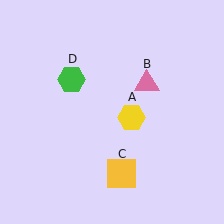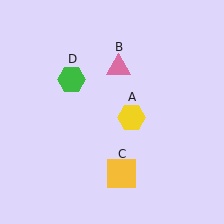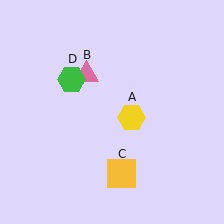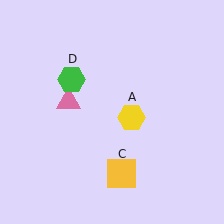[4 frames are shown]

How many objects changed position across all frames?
1 object changed position: pink triangle (object B).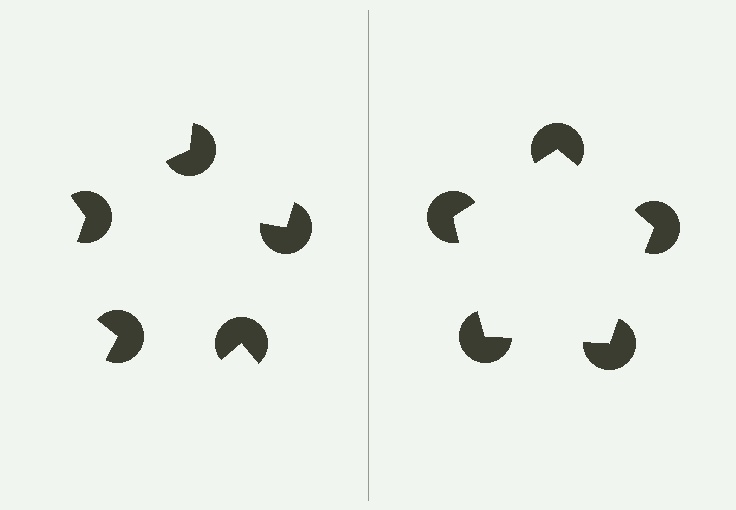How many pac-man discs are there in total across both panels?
10 — 5 on each side.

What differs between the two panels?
The pac-man discs are positioned identically on both sides; only the wedge orientations differ. On the right they align to a pentagon; on the left they are misaligned.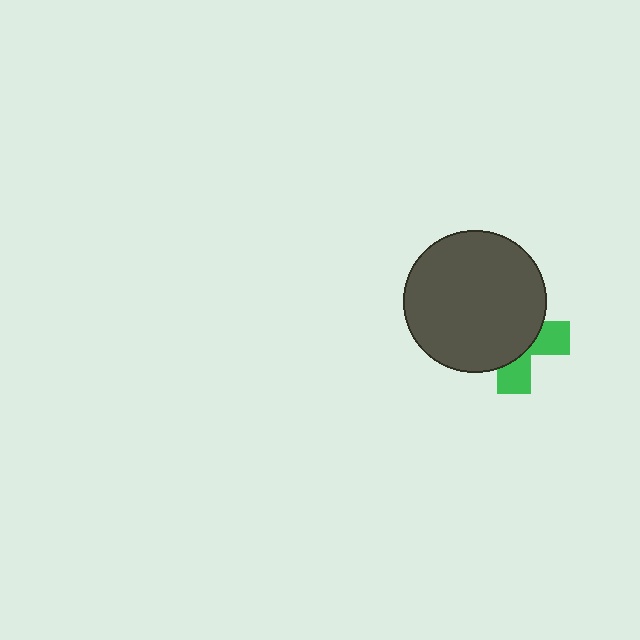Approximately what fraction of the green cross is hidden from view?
Roughly 65% of the green cross is hidden behind the dark gray circle.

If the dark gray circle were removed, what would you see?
You would see the complete green cross.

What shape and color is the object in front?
The object in front is a dark gray circle.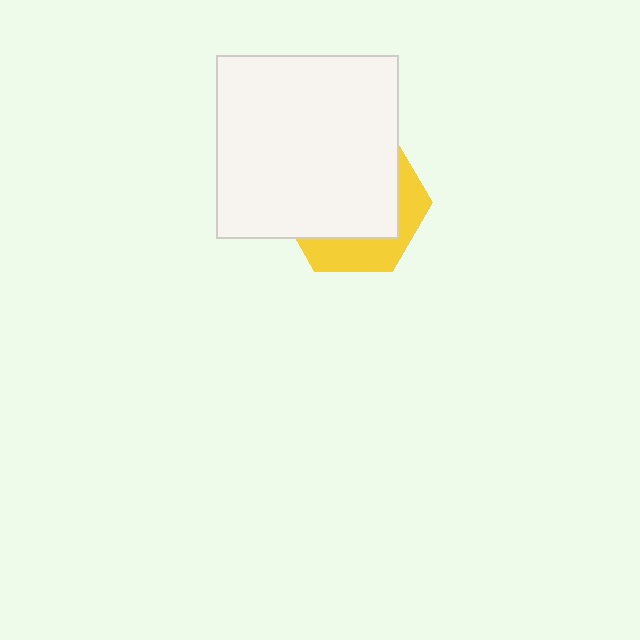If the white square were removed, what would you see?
You would see the complete yellow hexagon.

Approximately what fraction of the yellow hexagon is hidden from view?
Roughly 70% of the yellow hexagon is hidden behind the white square.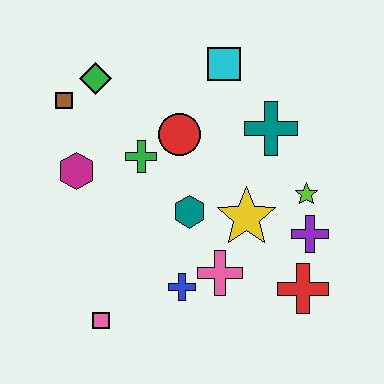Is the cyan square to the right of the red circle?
Yes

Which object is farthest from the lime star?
The brown square is farthest from the lime star.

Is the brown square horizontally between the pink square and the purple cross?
No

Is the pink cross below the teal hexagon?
Yes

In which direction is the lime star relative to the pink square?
The lime star is to the right of the pink square.